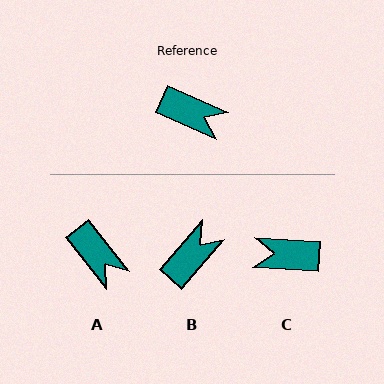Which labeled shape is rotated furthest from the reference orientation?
C, about 159 degrees away.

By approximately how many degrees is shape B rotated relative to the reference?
Approximately 73 degrees counter-clockwise.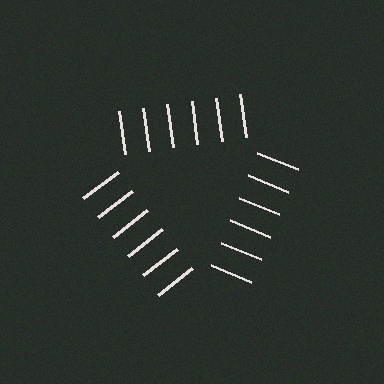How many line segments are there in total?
18 — 6 along each of the 3 edges.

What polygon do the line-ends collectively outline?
An illusory triangle — the line segments terminate on its edges but no continuous stroke is drawn.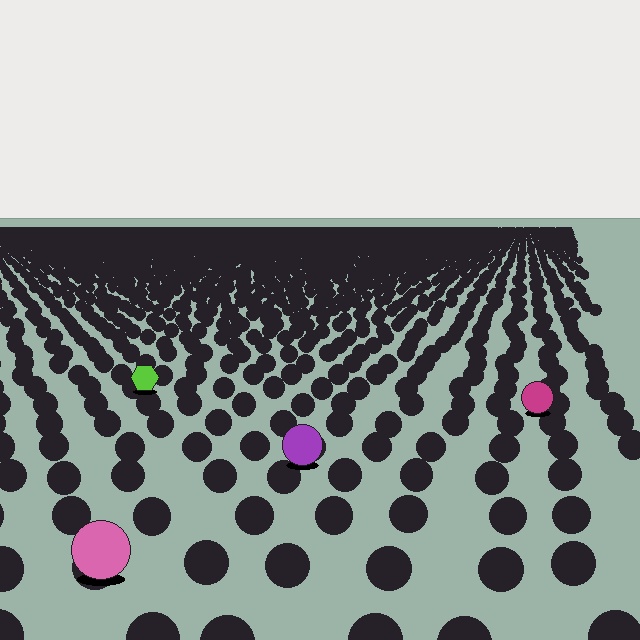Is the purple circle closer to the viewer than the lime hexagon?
Yes. The purple circle is closer — you can tell from the texture gradient: the ground texture is coarser near it.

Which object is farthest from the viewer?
The lime hexagon is farthest from the viewer. It appears smaller and the ground texture around it is denser.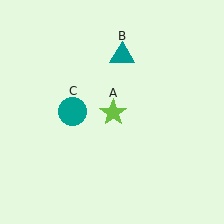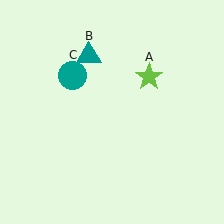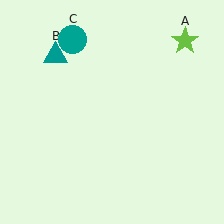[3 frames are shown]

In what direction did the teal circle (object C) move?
The teal circle (object C) moved up.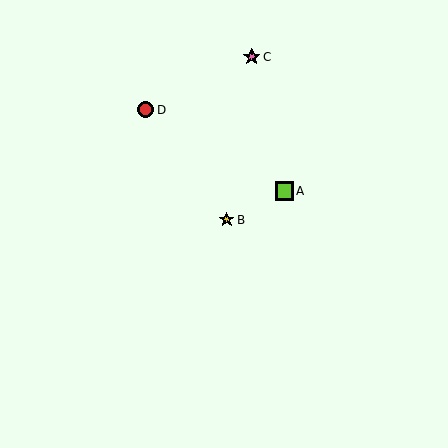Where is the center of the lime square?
The center of the lime square is at (284, 191).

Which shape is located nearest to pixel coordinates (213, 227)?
The yellow star (labeled B) at (227, 220) is nearest to that location.